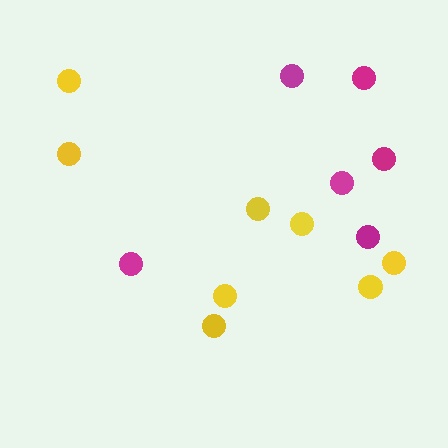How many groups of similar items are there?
There are 2 groups: one group of magenta circles (6) and one group of yellow circles (8).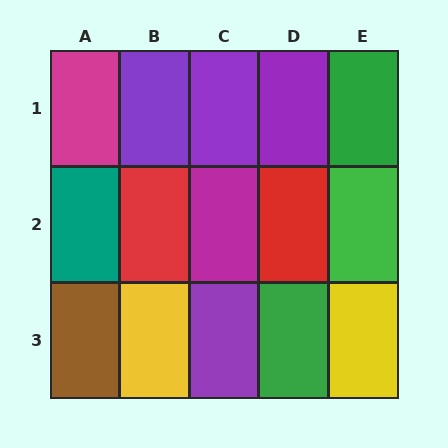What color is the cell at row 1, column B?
Purple.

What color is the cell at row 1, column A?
Magenta.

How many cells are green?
3 cells are green.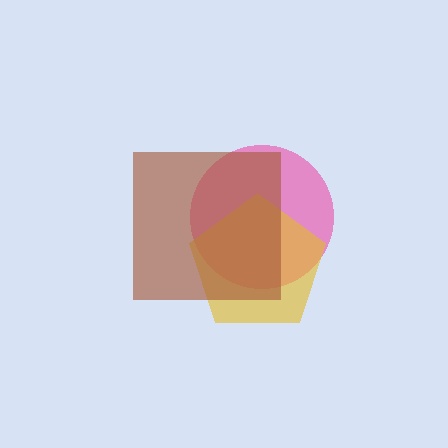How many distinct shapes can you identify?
There are 3 distinct shapes: a pink circle, a yellow pentagon, a brown square.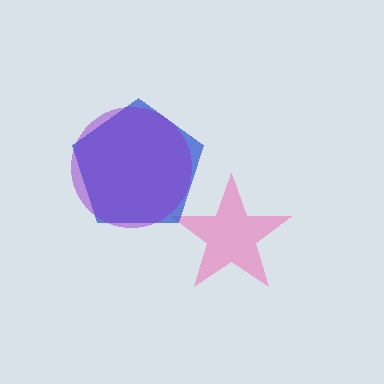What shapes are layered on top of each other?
The layered shapes are: a pink star, a blue pentagon, a purple circle.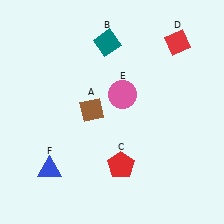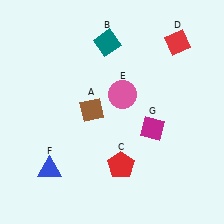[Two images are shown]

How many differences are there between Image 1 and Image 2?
There is 1 difference between the two images.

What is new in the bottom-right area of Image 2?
A magenta diamond (G) was added in the bottom-right area of Image 2.